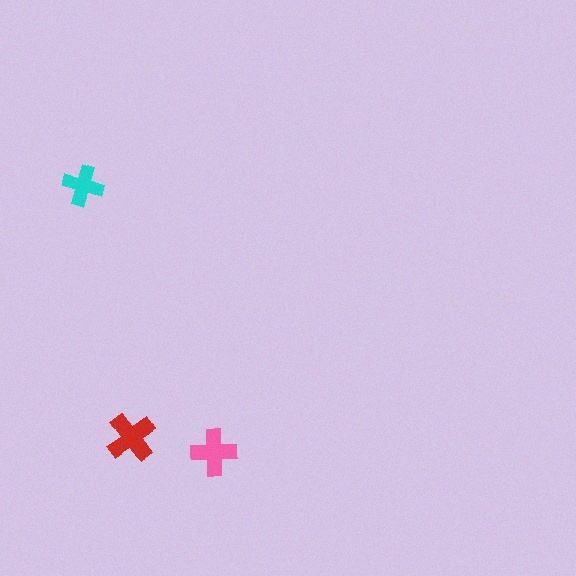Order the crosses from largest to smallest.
the red one, the pink one, the cyan one.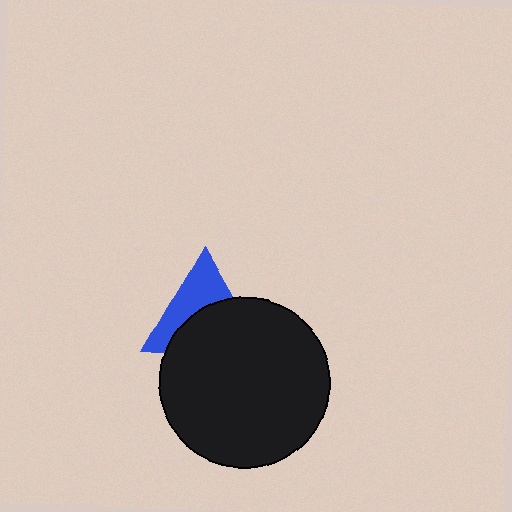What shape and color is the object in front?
The object in front is a black circle.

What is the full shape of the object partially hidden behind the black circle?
The partially hidden object is a blue triangle.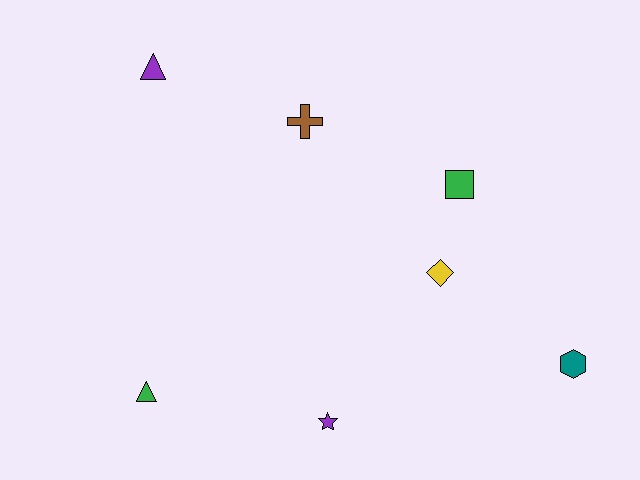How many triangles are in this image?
There are 2 triangles.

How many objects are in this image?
There are 7 objects.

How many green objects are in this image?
There are 2 green objects.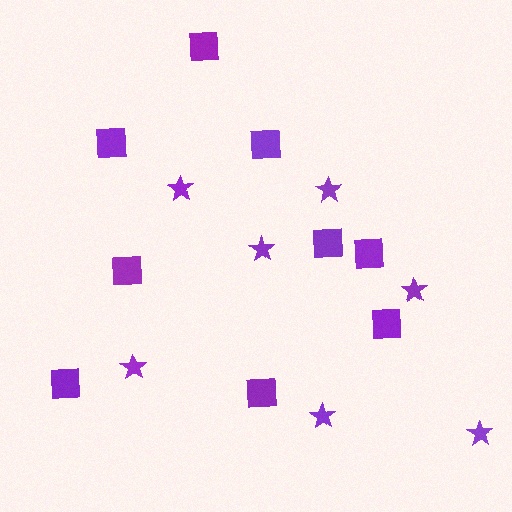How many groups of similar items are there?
There are 2 groups: one group of squares (9) and one group of stars (7).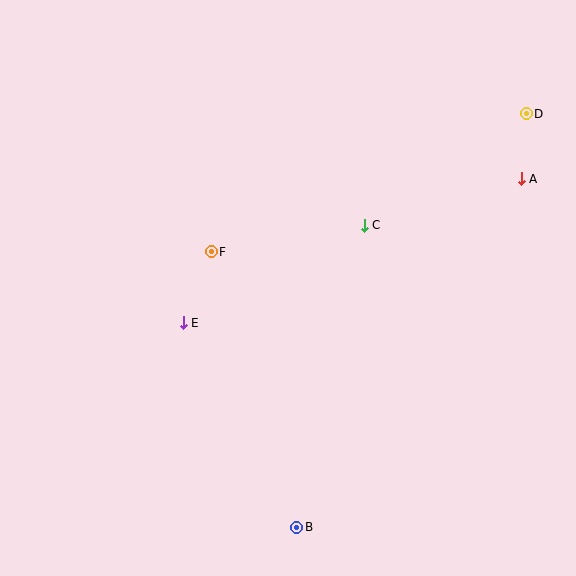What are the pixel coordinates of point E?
Point E is at (183, 323).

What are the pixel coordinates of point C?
Point C is at (364, 225).